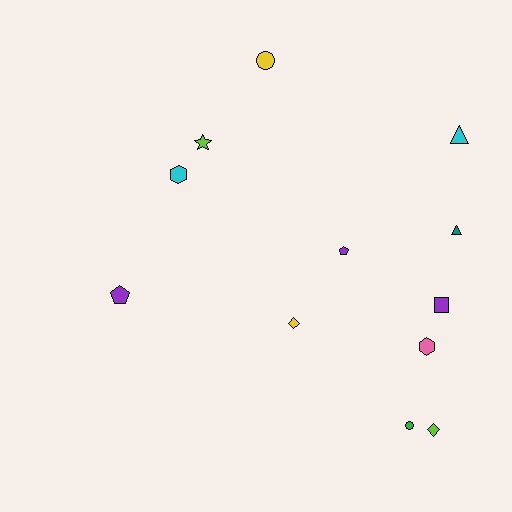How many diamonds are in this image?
There are 2 diamonds.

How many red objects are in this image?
There are no red objects.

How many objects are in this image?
There are 12 objects.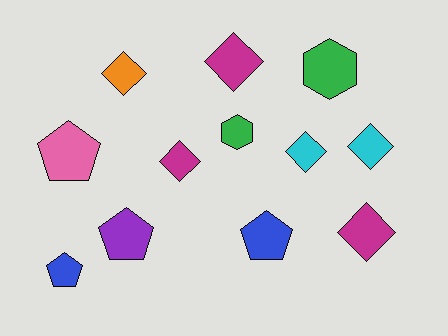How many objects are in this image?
There are 12 objects.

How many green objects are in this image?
There are 2 green objects.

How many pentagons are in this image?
There are 4 pentagons.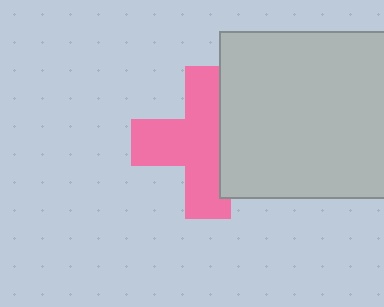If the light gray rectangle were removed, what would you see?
You would see the complete pink cross.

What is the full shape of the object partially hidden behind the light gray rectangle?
The partially hidden object is a pink cross.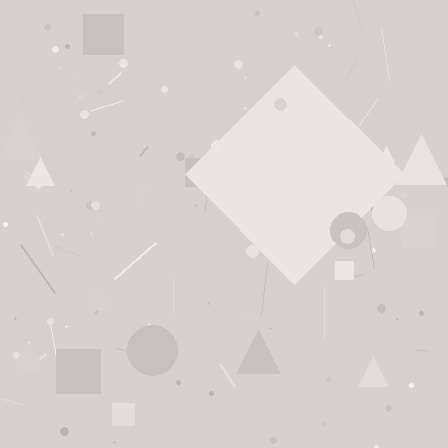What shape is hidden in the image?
A diamond is hidden in the image.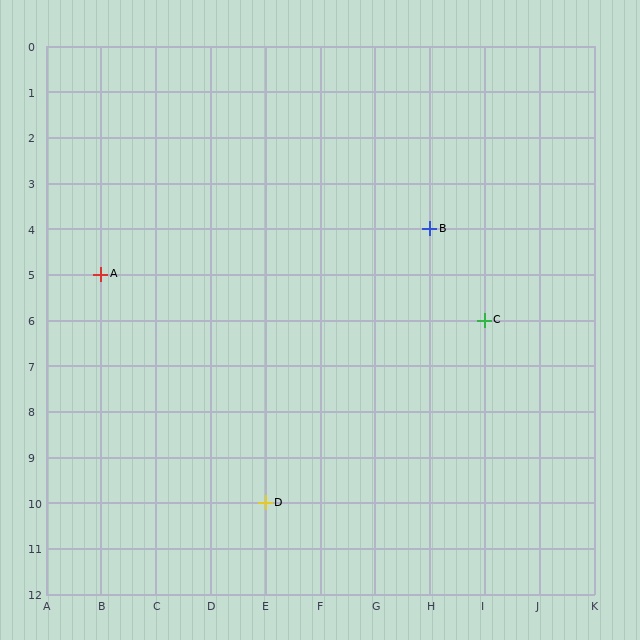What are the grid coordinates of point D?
Point D is at grid coordinates (E, 10).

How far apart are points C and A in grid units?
Points C and A are 7 columns and 1 row apart (about 7.1 grid units diagonally).